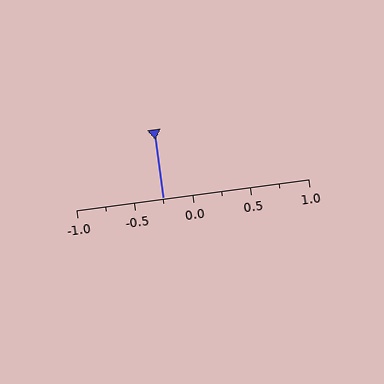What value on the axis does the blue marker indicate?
The marker indicates approximately -0.25.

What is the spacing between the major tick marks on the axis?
The major ticks are spaced 0.5 apart.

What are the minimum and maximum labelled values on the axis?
The axis runs from -1.0 to 1.0.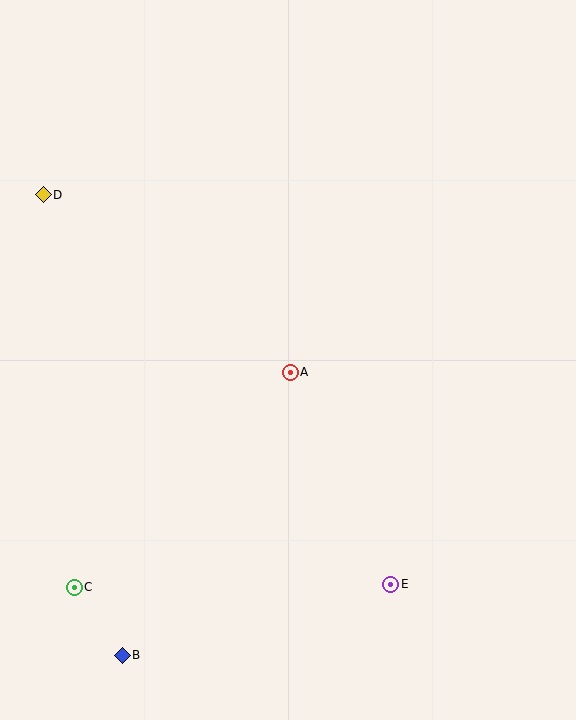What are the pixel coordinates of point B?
Point B is at (122, 655).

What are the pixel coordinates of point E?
Point E is at (391, 584).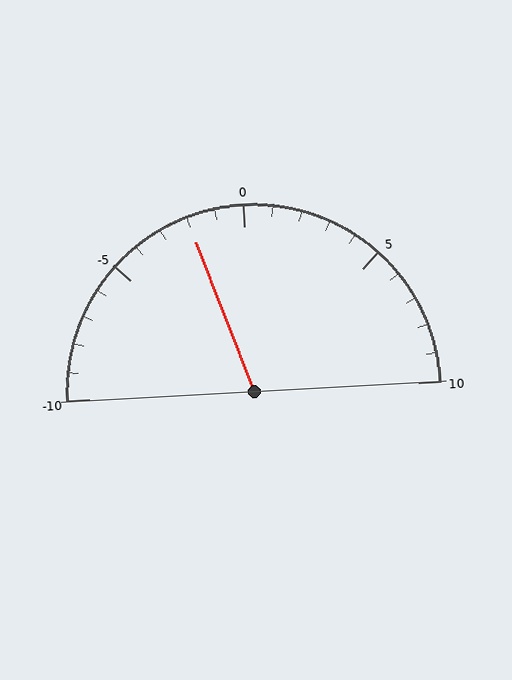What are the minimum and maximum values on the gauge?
The gauge ranges from -10 to 10.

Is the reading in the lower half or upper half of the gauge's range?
The reading is in the lower half of the range (-10 to 10).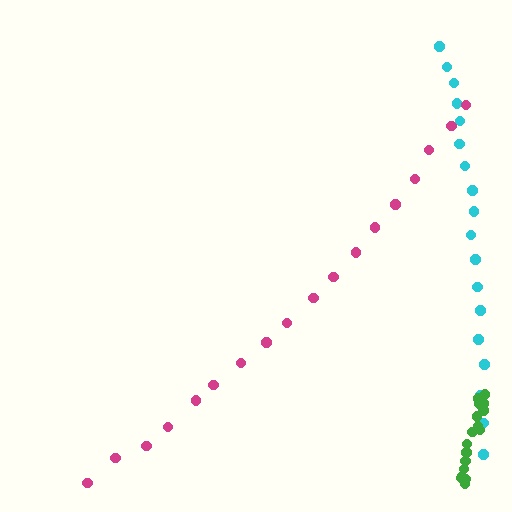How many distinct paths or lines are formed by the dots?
There are 3 distinct paths.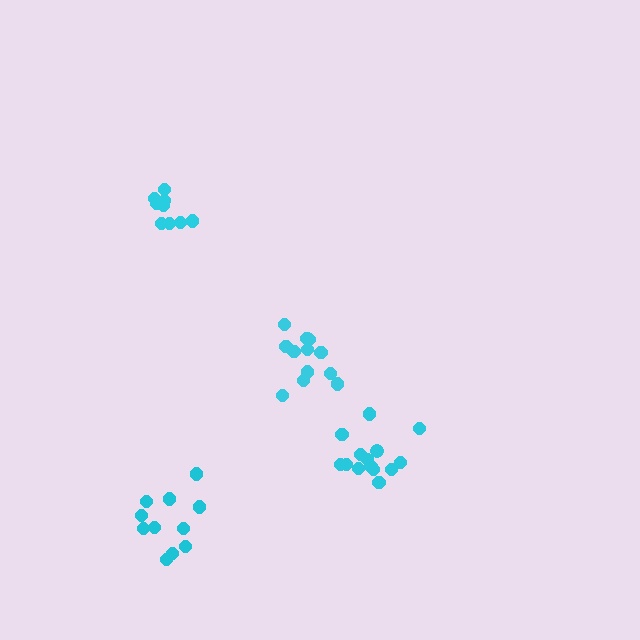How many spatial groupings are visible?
There are 4 spatial groupings.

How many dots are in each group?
Group 1: 14 dots, Group 2: 11 dots, Group 3: 12 dots, Group 4: 9 dots (46 total).